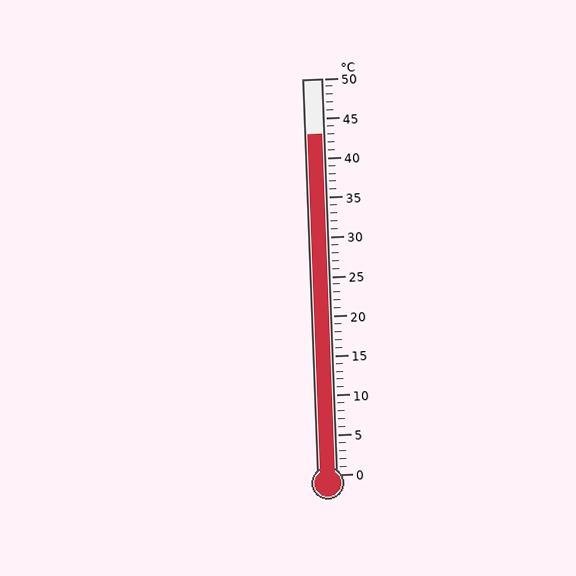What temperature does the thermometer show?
The thermometer shows approximately 43°C.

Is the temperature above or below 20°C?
The temperature is above 20°C.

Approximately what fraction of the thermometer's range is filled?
The thermometer is filled to approximately 85% of its range.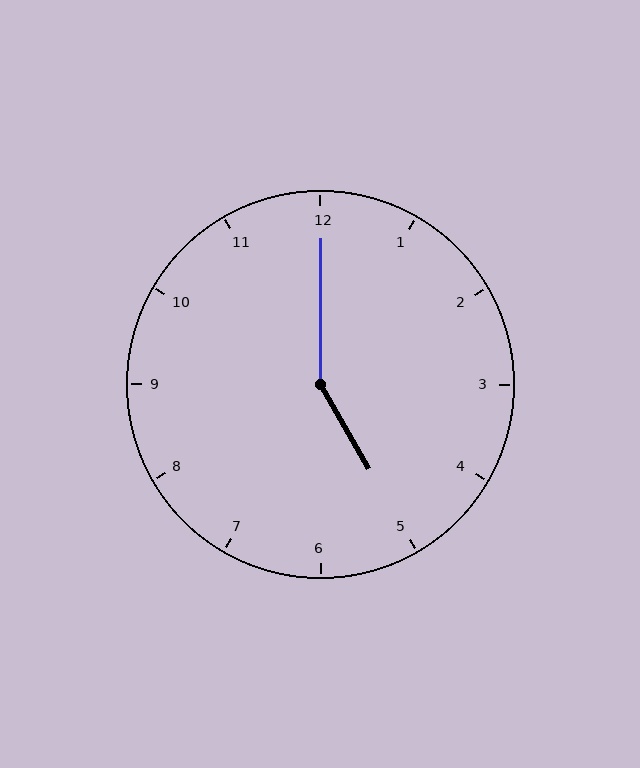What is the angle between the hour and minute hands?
Approximately 150 degrees.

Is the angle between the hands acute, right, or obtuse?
It is obtuse.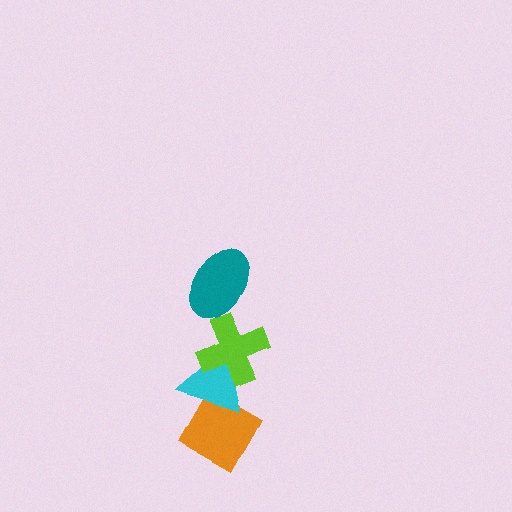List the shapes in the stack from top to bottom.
From top to bottom: the teal ellipse, the lime cross, the cyan triangle, the orange diamond.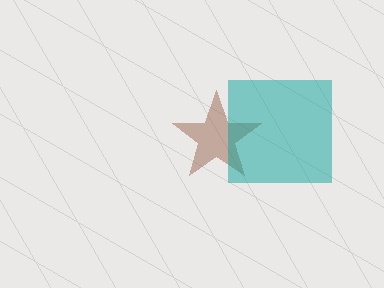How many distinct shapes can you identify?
There are 2 distinct shapes: a brown star, a teal square.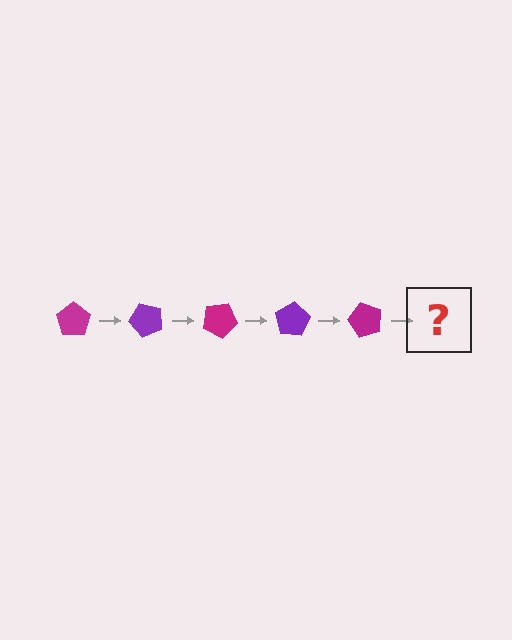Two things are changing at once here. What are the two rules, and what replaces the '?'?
The two rules are that it rotates 50 degrees each step and the color cycles through magenta and purple. The '?' should be a purple pentagon, rotated 250 degrees from the start.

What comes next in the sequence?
The next element should be a purple pentagon, rotated 250 degrees from the start.